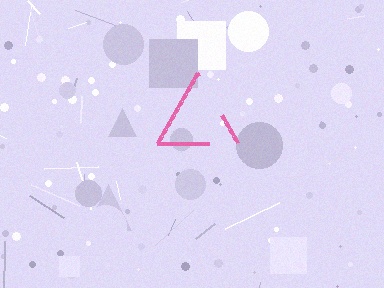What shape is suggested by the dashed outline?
The dashed outline suggests a triangle.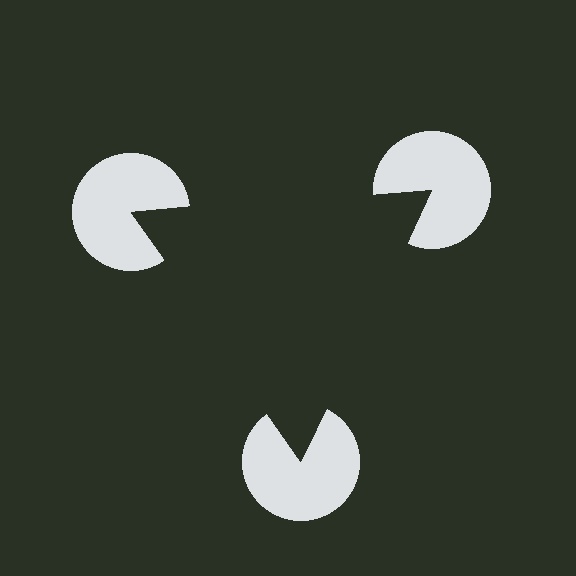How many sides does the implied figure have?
3 sides.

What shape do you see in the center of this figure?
An illusory triangle — its edges are inferred from the aligned wedge cuts in the pac-man discs, not physically drawn.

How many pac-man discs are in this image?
There are 3 — one at each vertex of the illusory triangle.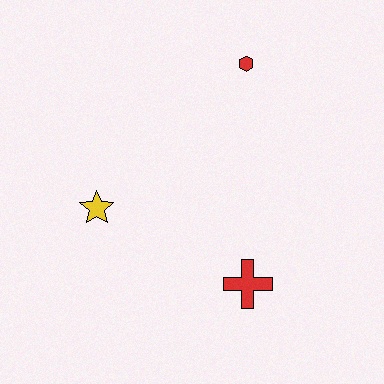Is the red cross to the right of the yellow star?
Yes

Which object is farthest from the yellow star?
The red hexagon is farthest from the yellow star.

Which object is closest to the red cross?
The yellow star is closest to the red cross.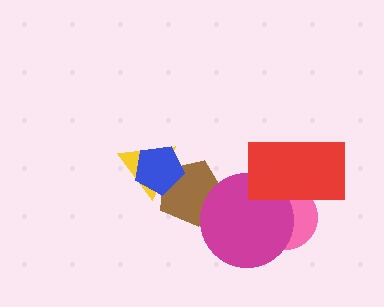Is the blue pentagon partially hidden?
No, no other shape covers it.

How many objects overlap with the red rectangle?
2 objects overlap with the red rectangle.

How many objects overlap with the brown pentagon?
3 objects overlap with the brown pentagon.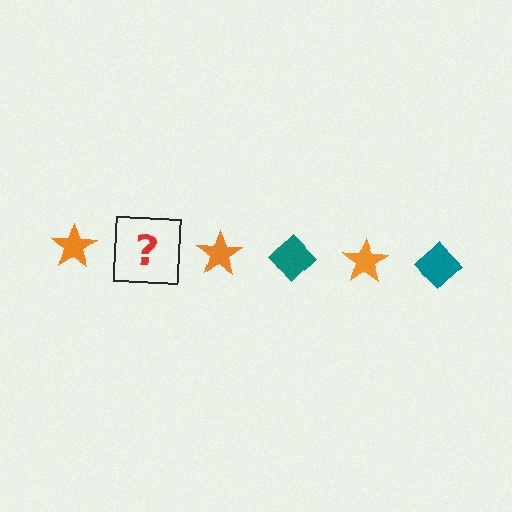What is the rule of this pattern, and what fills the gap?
The rule is that the pattern alternates between orange star and teal diamond. The gap should be filled with a teal diamond.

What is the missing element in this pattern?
The missing element is a teal diamond.